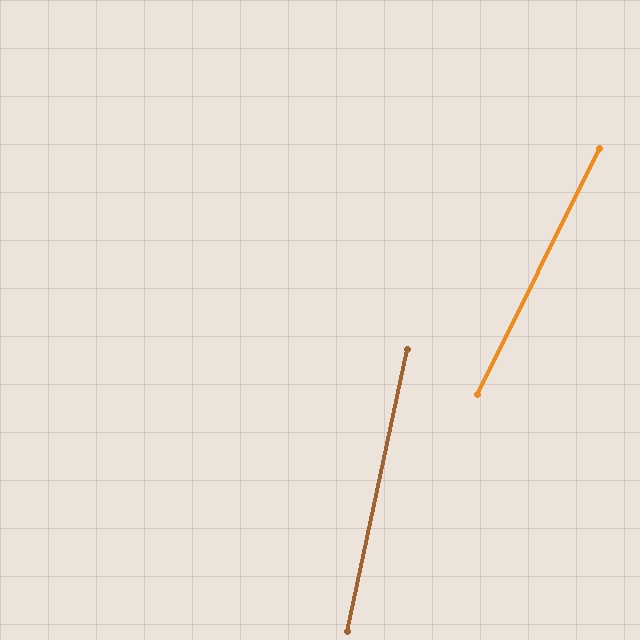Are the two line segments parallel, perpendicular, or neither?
Neither parallel nor perpendicular — they differ by about 15°.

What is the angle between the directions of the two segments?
Approximately 15 degrees.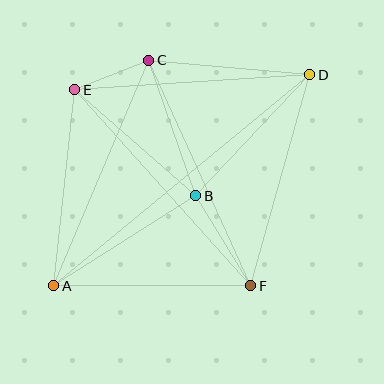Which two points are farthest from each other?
Points A and D are farthest from each other.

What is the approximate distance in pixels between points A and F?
The distance between A and F is approximately 197 pixels.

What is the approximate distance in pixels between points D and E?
The distance between D and E is approximately 235 pixels.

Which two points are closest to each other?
Points C and E are closest to each other.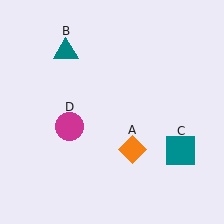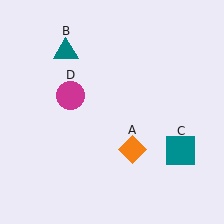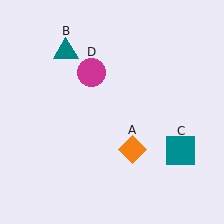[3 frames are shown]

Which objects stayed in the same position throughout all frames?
Orange diamond (object A) and teal triangle (object B) and teal square (object C) remained stationary.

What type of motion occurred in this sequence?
The magenta circle (object D) rotated clockwise around the center of the scene.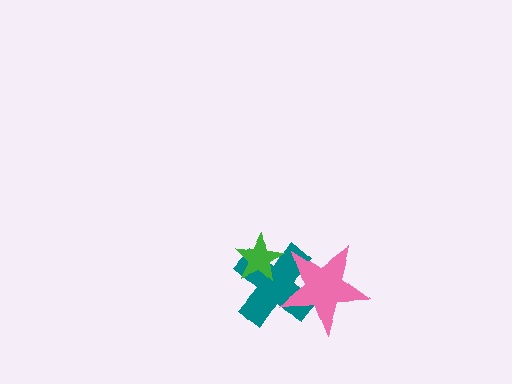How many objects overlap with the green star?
1 object overlaps with the green star.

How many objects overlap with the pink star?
1 object overlaps with the pink star.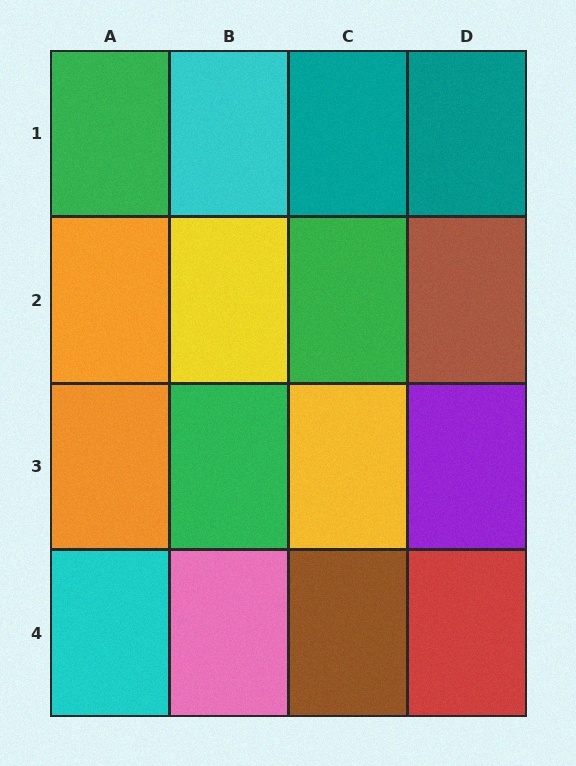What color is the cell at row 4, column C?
Brown.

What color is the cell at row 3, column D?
Purple.